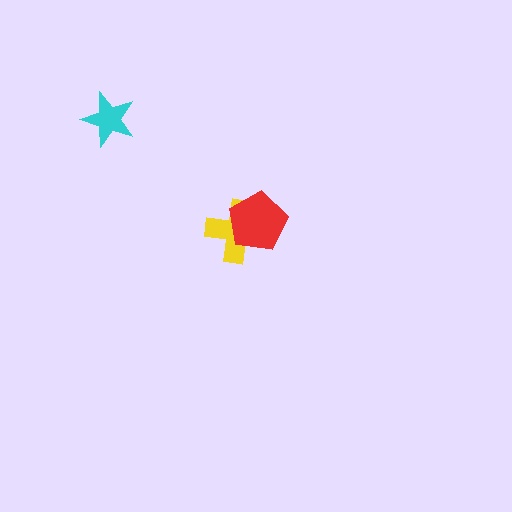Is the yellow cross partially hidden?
Yes, it is partially covered by another shape.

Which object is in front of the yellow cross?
The red pentagon is in front of the yellow cross.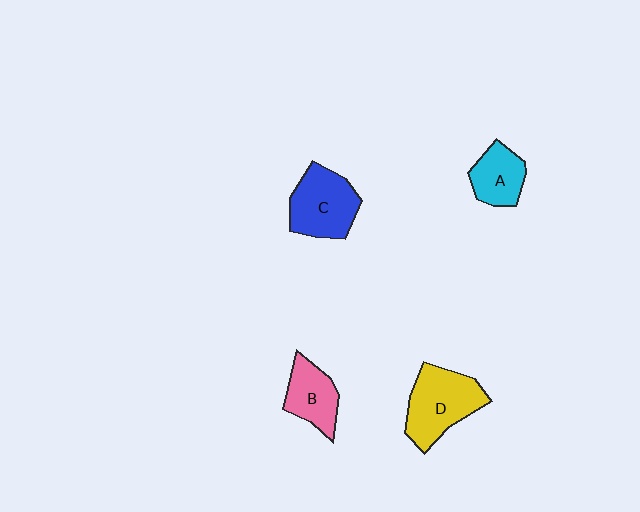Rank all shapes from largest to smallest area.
From largest to smallest: D (yellow), C (blue), B (pink), A (cyan).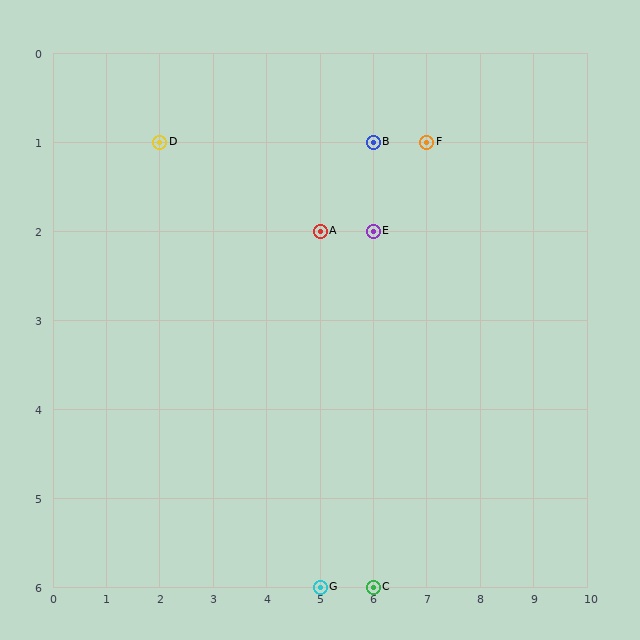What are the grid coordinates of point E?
Point E is at grid coordinates (6, 2).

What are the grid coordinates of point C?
Point C is at grid coordinates (6, 6).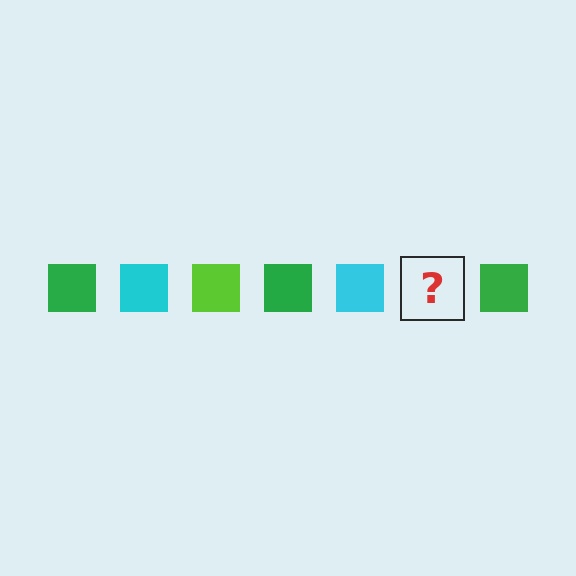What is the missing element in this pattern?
The missing element is a lime square.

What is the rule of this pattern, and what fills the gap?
The rule is that the pattern cycles through green, cyan, lime squares. The gap should be filled with a lime square.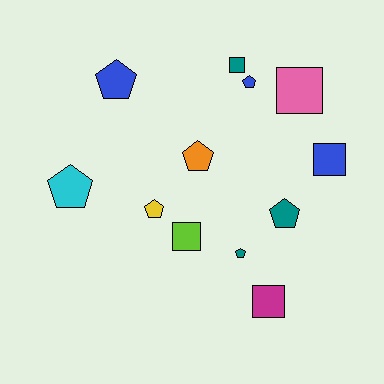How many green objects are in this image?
There are no green objects.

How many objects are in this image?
There are 12 objects.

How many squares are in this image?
There are 5 squares.